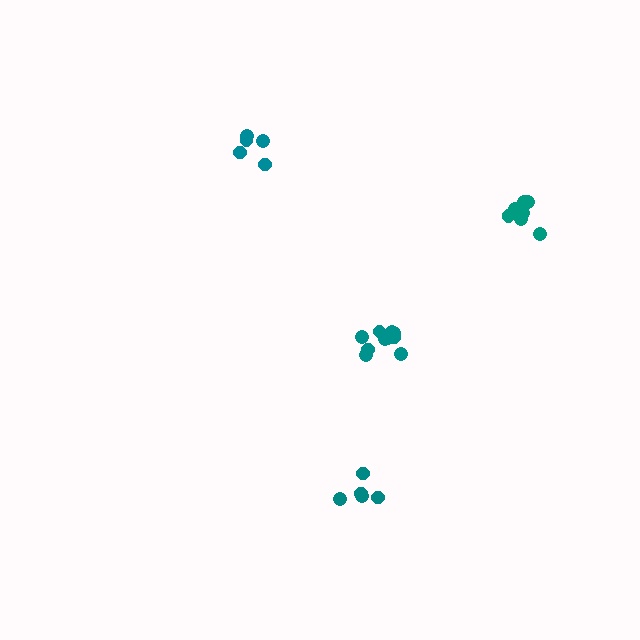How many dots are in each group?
Group 1: 7 dots, Group 2: 5 dots, Group 3: 10 dots, Group 4: 5 dots (27 total).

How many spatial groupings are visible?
There are 4 spatial groupings.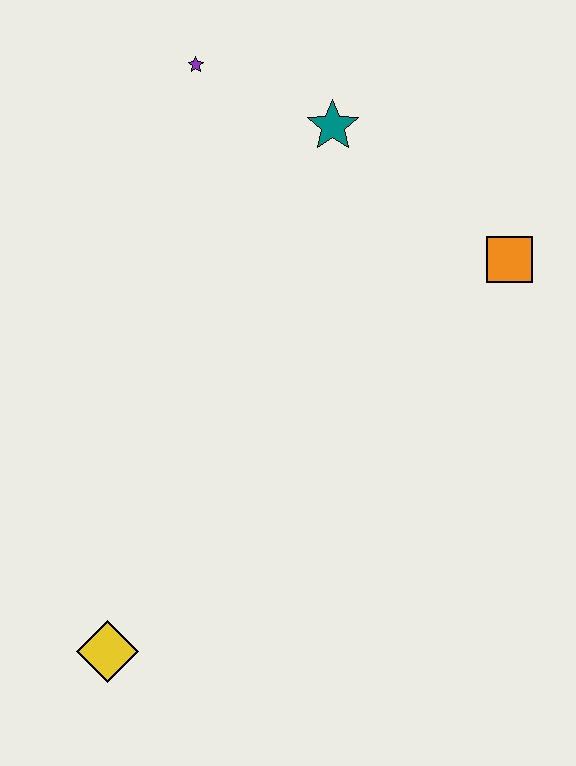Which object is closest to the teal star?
The purple star is closest to the teal star.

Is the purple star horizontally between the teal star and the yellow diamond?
Yes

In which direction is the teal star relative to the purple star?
The teal star is to the right of the purple star.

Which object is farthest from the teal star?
The yellow diamond is farthest from the teal star.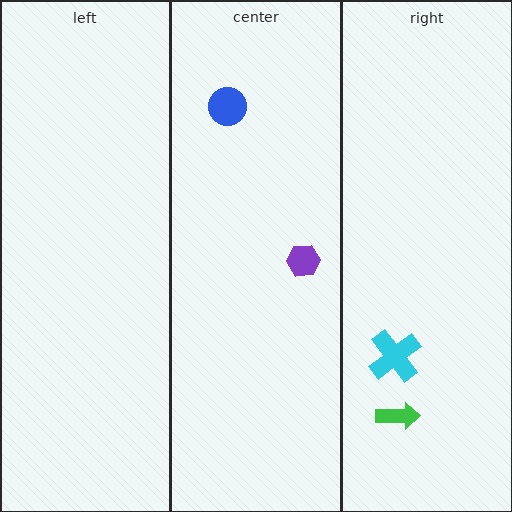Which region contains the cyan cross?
The right region.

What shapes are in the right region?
The cyan cross, the green arrow.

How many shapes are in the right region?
2.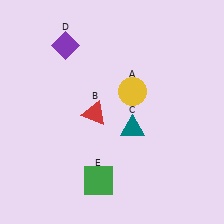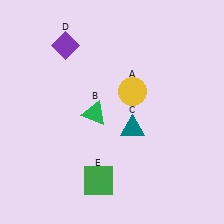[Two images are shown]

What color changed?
The triangle (B) changed from red in Image 1 to green in Image 2.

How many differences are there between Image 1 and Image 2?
There is 1 difference between the two images.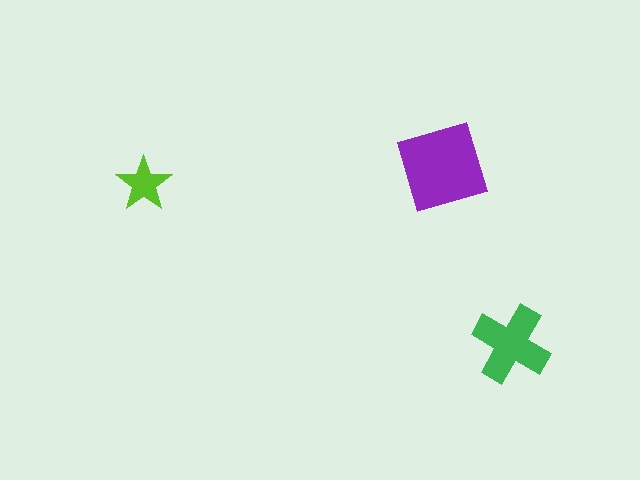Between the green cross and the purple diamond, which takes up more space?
The purple diamond.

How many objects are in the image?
There are 3 objects in the image.